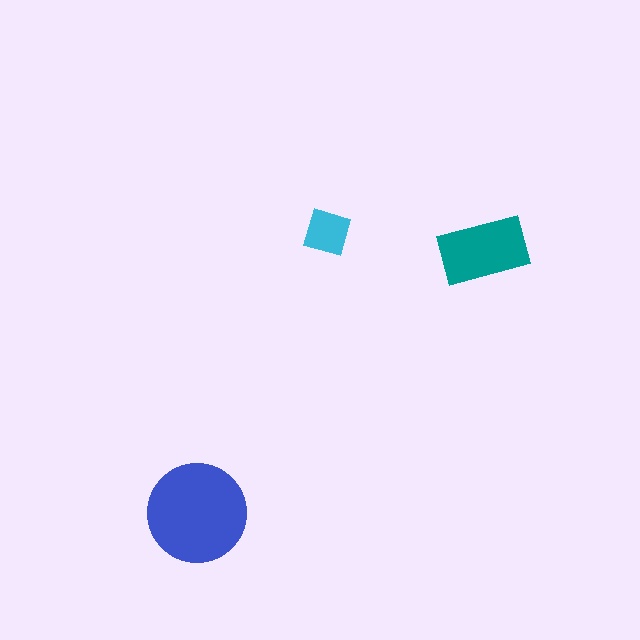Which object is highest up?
The cyan square is topmost.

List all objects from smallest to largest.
The cyan square, the teal rectangle, the blue circle.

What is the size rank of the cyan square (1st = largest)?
3rd.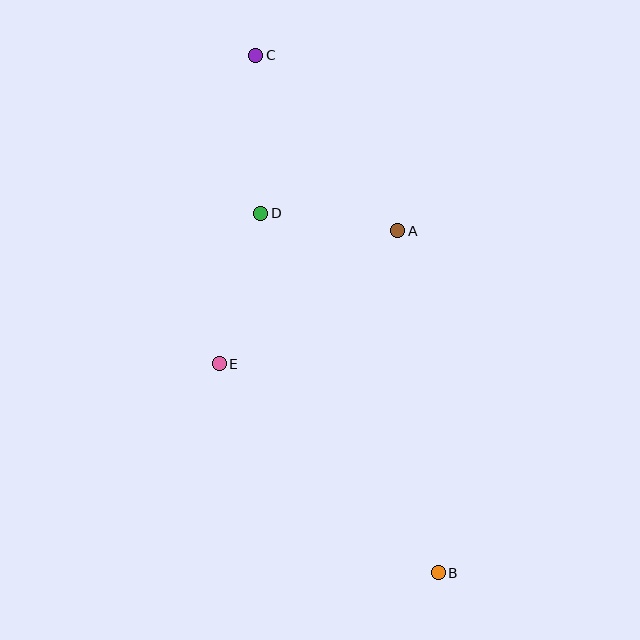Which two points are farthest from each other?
Points B and C are farthest from each other.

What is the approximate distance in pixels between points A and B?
The distance between A and B is approximately 344 pixels.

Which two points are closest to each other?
Points A and D are closest to each other.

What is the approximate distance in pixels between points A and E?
The distance between A and E is approximately 222 pixels.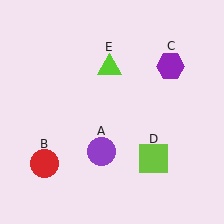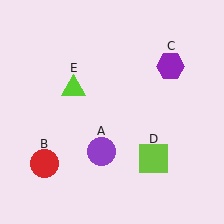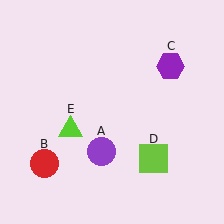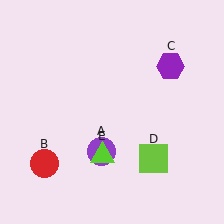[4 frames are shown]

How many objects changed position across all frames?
1 object changed position: lime triangle (object E).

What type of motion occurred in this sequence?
The lime triangle (object E) rotated counterclockwise around the center of the scene.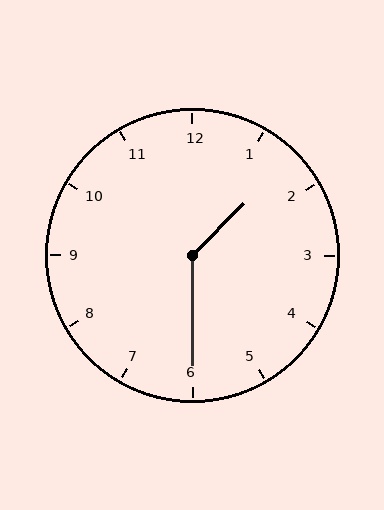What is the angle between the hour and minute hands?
Approximately 135 degrees.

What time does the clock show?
1:30.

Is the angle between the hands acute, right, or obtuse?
It is obtuse.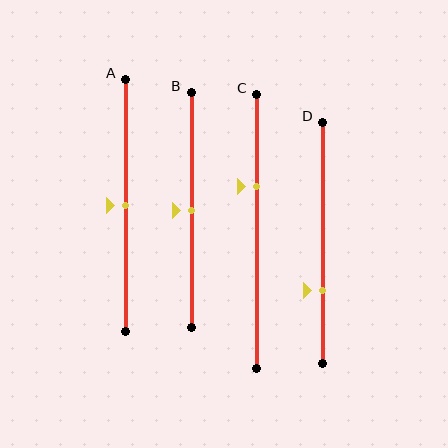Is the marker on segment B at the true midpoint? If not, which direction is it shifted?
Yes, the marker on segment B is at the true midpoint.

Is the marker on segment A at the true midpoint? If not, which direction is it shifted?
Yes, the marker on segment A is at the true midpoint.